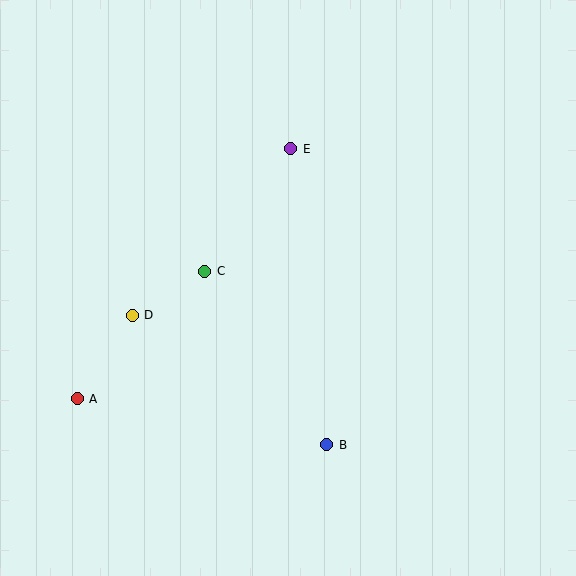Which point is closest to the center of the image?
Point C at (205, 271) is closest to the center.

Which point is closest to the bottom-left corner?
Point A is closest to the bottom-left corner.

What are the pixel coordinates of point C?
Point C is at (205, 271).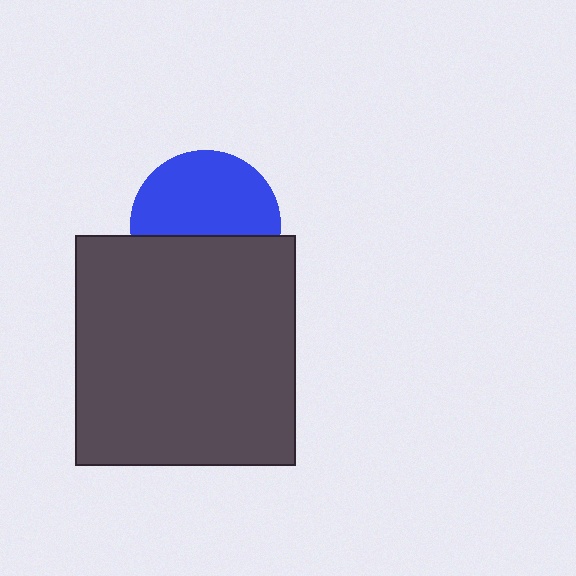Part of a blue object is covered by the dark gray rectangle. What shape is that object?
It is a circle.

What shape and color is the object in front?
The object in front is a dark gray rectangle.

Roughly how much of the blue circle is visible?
About half of it is visible (roughly 58%).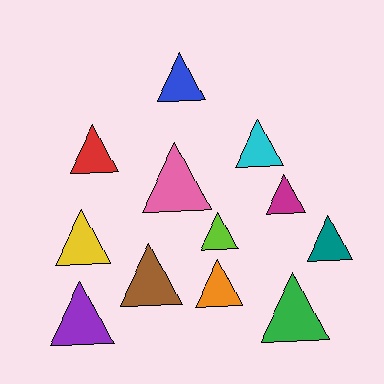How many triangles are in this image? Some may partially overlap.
There are 12 triangles.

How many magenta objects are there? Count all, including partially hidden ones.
There is 1 magenta object.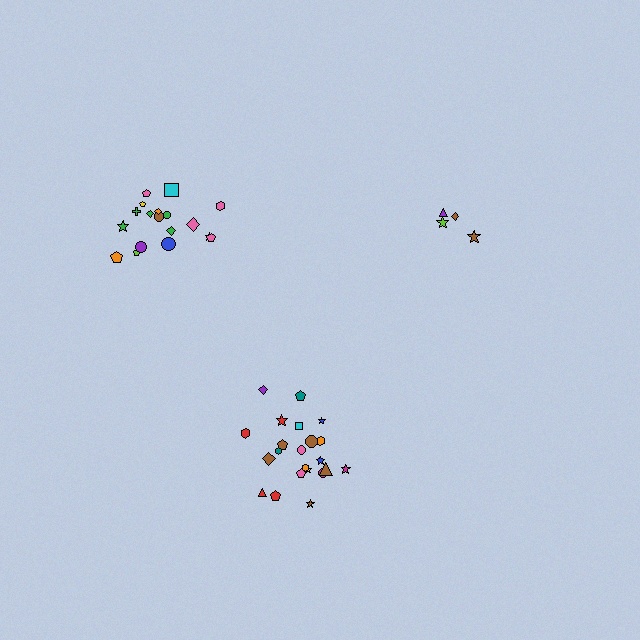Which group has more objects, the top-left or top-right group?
The top-left group.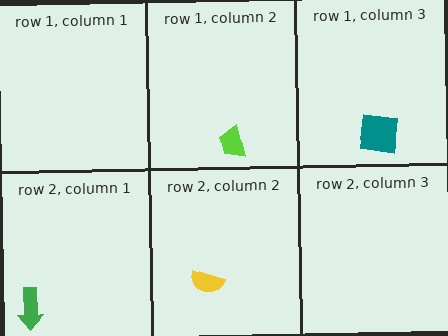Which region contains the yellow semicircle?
The row 2, column 2 region.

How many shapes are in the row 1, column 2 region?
1.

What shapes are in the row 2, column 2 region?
The yellow semicircle.